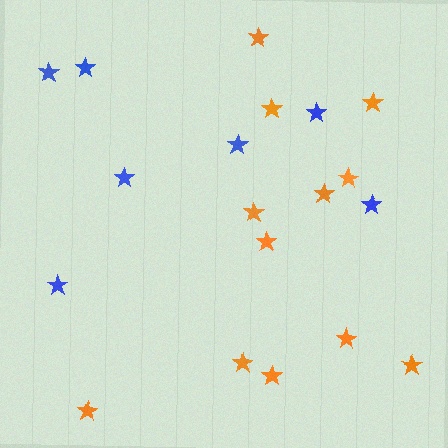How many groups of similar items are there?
There are 2 groups: one group of orange stars (12) and one group of blue stars (7).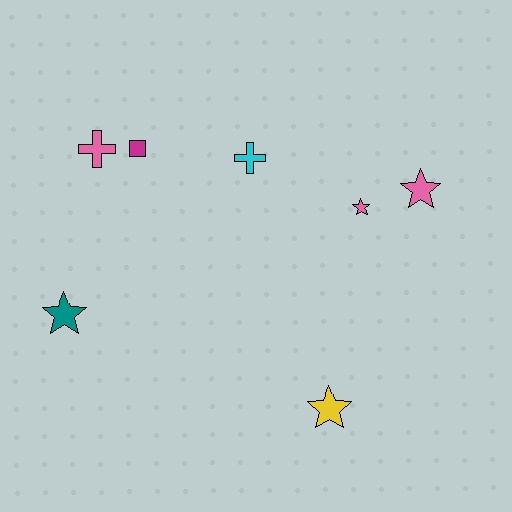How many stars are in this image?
There are 4 stars.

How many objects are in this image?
There are 7 objects.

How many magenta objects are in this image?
There is 1 magenta object.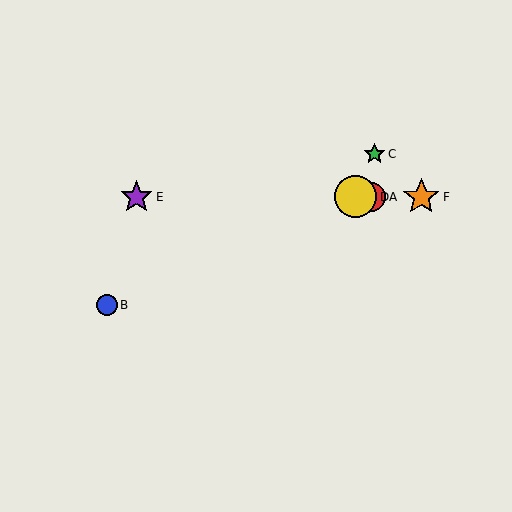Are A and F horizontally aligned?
Yes, both are at y≈197.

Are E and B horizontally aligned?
No, E is at y≈197 and B is at y≈305.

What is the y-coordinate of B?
Object B is at y≈305.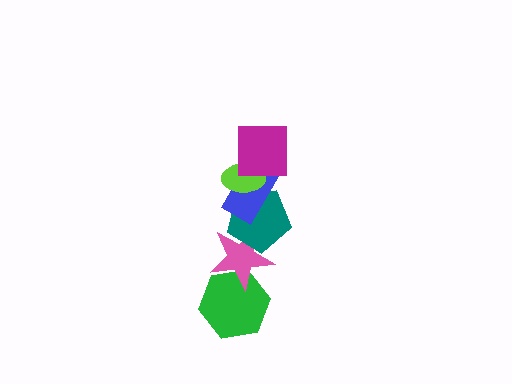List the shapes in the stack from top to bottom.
From top to bottom: the magenta square, the lime ellipse, the blue rectangle, the teal pentagon, the pink star, the green hexagon.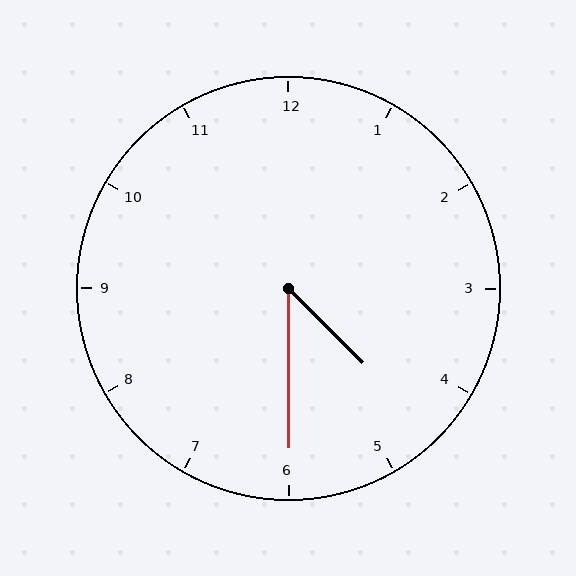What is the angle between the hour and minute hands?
Approximately 45 degrees.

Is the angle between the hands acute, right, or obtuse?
It is acute.